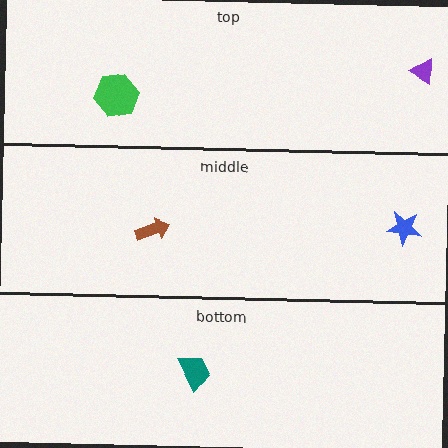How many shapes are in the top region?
2.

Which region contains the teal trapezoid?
The bottom region.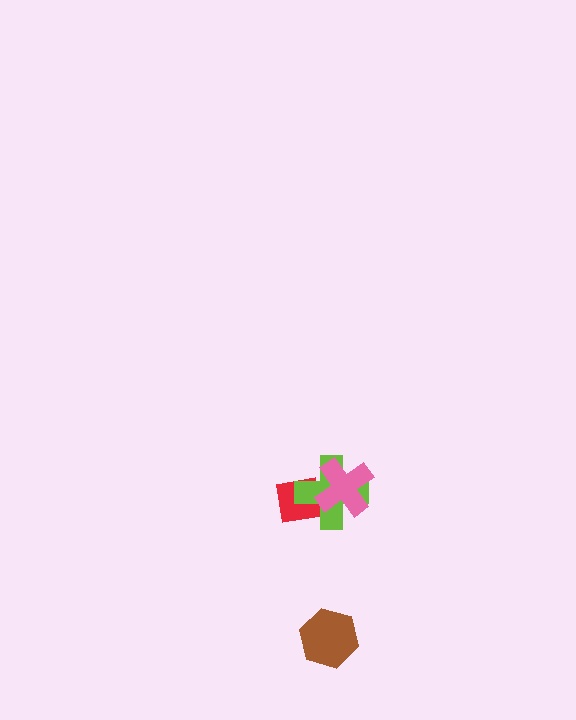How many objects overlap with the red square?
2 objects overlap with the red square.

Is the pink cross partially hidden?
No, no other shape covers it.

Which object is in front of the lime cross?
The pink cross is in front of the lime cross.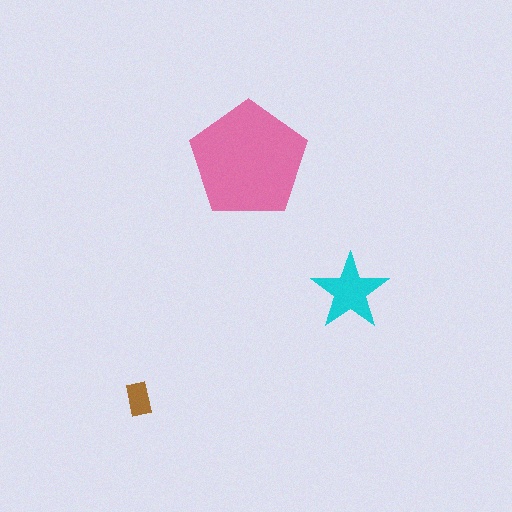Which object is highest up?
The pink pentagon is topmost.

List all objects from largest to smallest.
The pink pentagon, the cyan star, the brown rectangle.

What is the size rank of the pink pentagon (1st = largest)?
1st.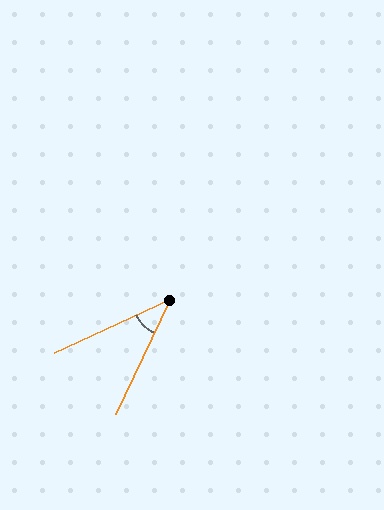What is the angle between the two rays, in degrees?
Approximately 40 degrees.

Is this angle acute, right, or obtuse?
It is acute.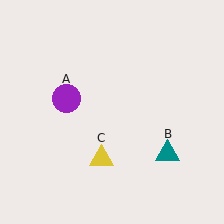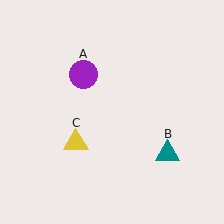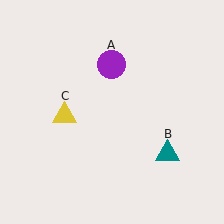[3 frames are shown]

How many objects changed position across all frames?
2 objects changed position: purple circle (object A), yellow triangle (object C).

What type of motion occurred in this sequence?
The purple circle (object A), yellow triangle (object C) rotated clockwise around the center of the scene.